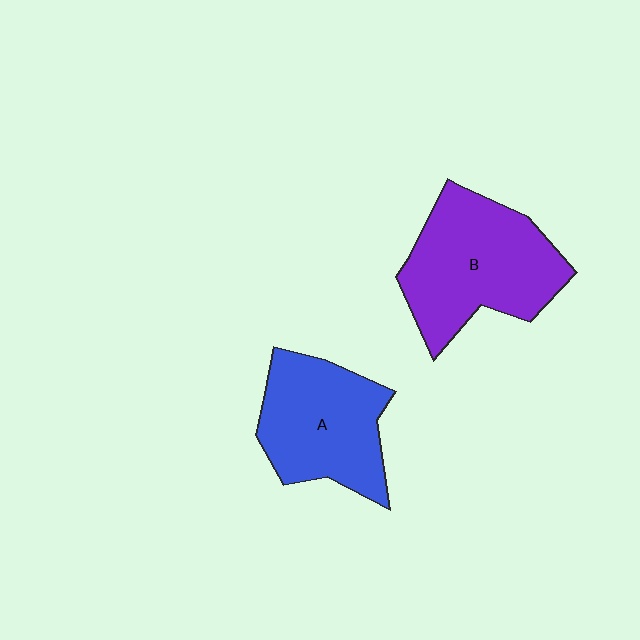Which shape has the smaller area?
Shape A (blue).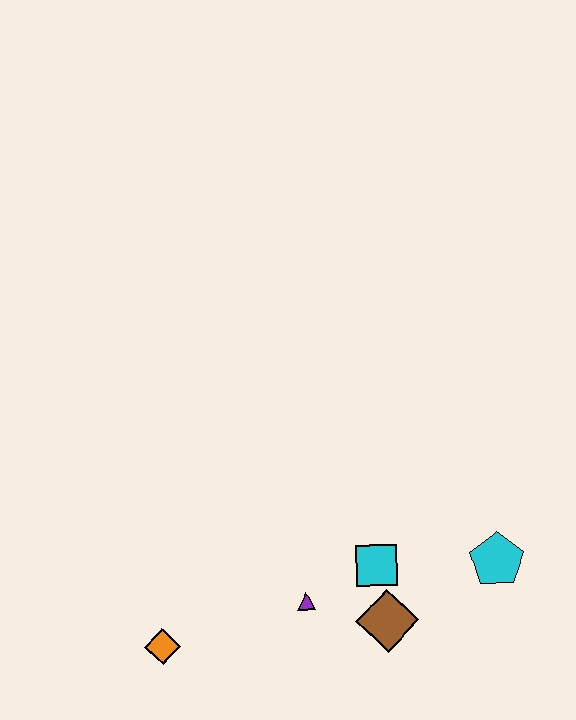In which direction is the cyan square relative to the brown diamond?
The cyan square is above the brown diamond.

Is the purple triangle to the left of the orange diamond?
No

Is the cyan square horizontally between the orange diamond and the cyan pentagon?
Yes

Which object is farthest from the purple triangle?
The cyan pentagon is farthest from the purple triangle.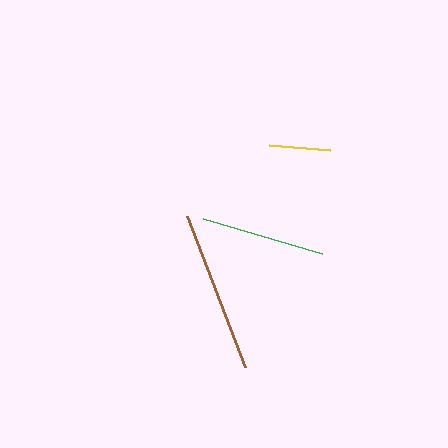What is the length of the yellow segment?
The yellow segment is approximately 60 pixels long.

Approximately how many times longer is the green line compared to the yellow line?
The green line is approximately 2.1 times the length of the yellow line.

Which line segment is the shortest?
The yellow line is the shortest at approximately 60 pixels.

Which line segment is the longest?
The brown line is the longest at approximately 161 pixels.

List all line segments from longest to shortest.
From longest to shortest: brown, green, yellow.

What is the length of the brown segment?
The brown segment is approximately 161 pixels long.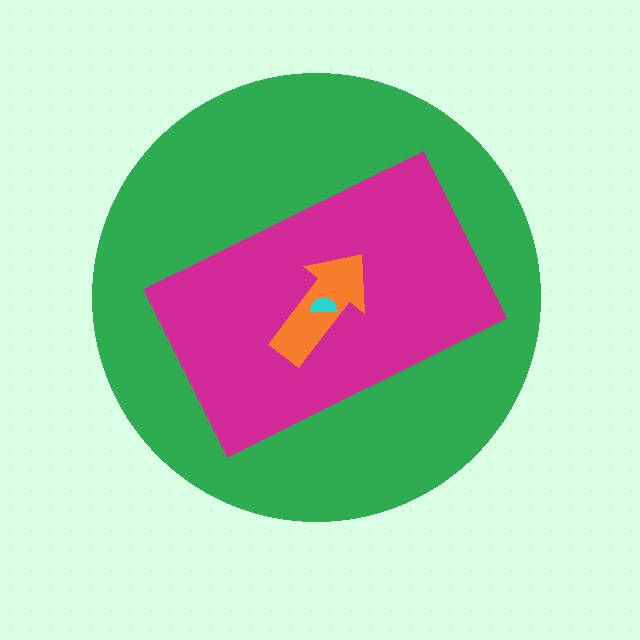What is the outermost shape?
The green circle.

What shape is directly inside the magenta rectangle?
The orange arrow.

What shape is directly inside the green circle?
The magenta rectangle.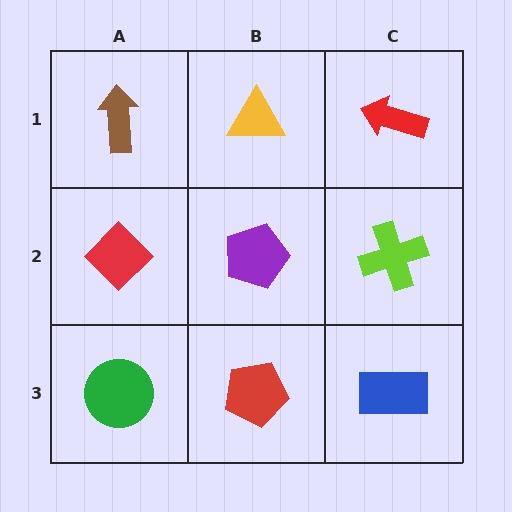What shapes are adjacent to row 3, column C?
A lime cross (row 2, column C), a red pentagon (row 3, column B).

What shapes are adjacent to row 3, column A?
A red diamond (row 2, column A), a red pentagon (row 3, column B).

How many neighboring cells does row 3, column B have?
3.